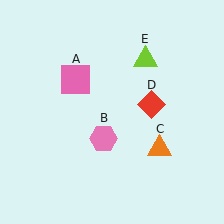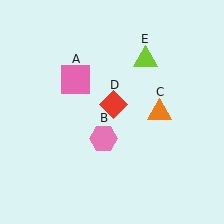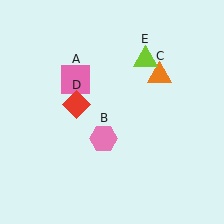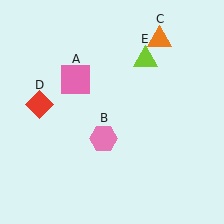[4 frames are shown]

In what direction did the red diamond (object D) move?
The red diamond (object D) moved left.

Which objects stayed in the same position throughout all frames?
Pink square (object A) and pink hexagon (object B) and lime triangle (object E) remained stationary.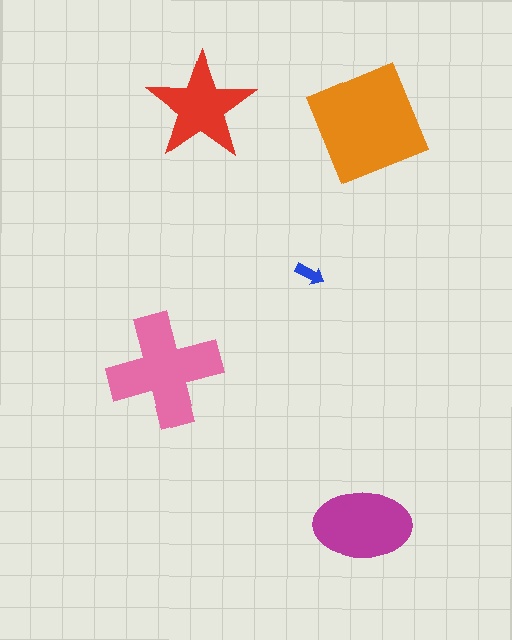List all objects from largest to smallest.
The orange square, the pink cross, the magenta ellipse, the red star, the blue arrow.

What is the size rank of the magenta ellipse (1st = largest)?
3rd.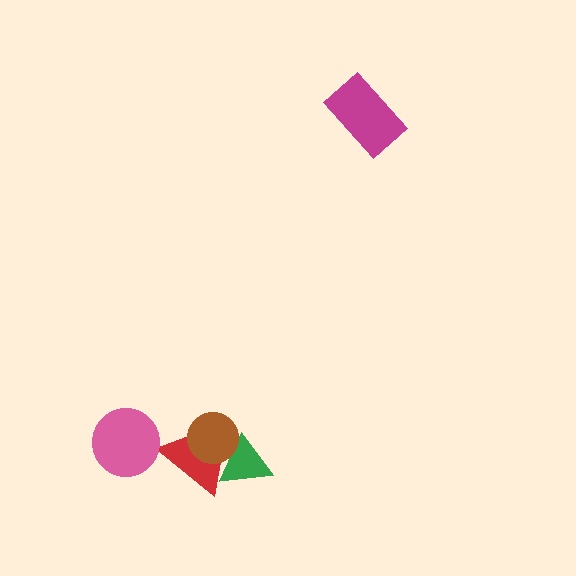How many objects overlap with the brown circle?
2 objects overlap with the brown circle.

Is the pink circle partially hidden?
No, no other shape covers it.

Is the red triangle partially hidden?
Yes, it is partially covered by another shape.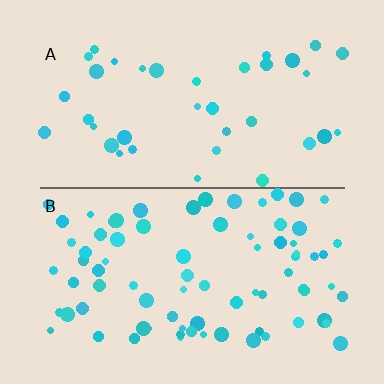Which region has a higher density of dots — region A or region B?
B (the bottom).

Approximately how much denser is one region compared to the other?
Approximately 2.2× — region B over region A.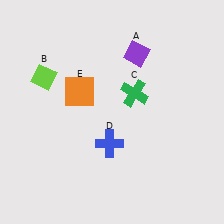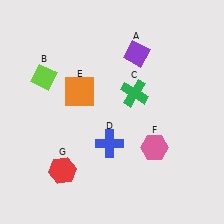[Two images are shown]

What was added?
A pink hexagon (F), a red hexagon (G) were added in Image 2.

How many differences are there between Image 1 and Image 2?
There are 2 differences between the two images.